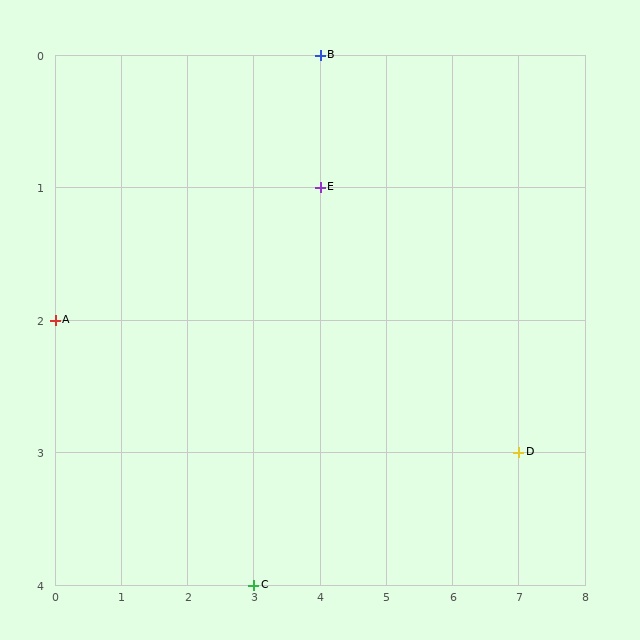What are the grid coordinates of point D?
Point D is at grid coordinates (7, 3).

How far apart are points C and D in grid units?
Points C and D are 4 columns and 1 row apart (about 4.1 grid units diagonally).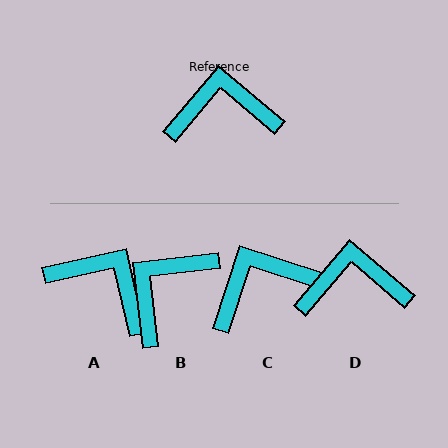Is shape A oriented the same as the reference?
No, it is off by about 37 degrees.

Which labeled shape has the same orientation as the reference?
D.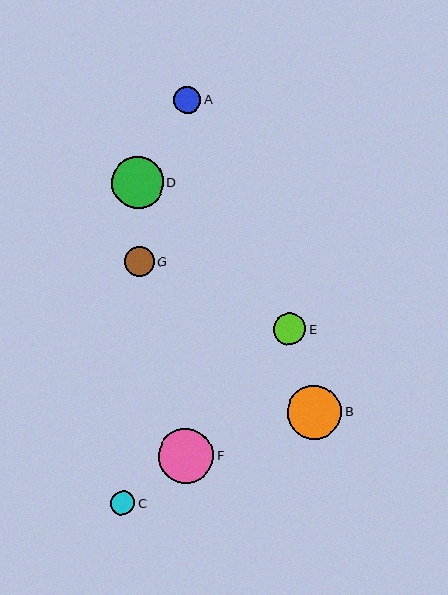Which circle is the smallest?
Circle C is the smallest with a size of approximately 24 pixels.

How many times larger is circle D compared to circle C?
Circle D is approximately 2.1 times the size of circle C.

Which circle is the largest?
Circle F is the largest with a size of approximately 55 pixels.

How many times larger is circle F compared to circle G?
Circle F is approximately 1.8 times the size of circle G.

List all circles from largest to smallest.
From largest to smallest: F, B, D, E, G, A, C.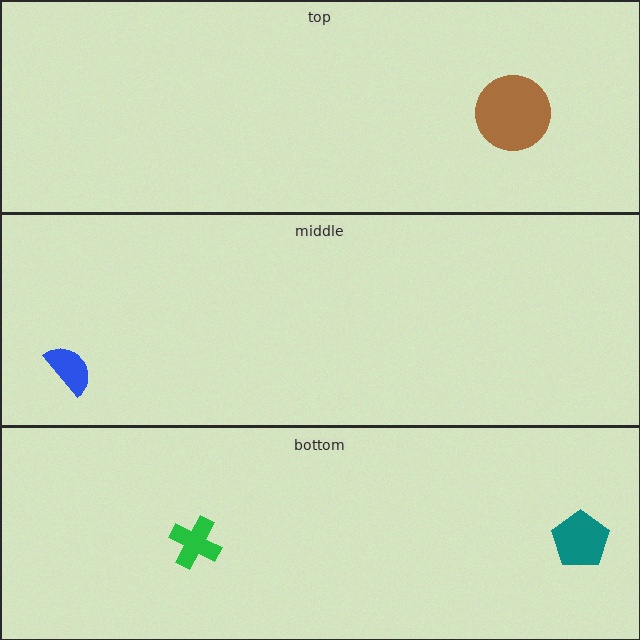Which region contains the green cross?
The bottom region.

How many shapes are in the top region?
1.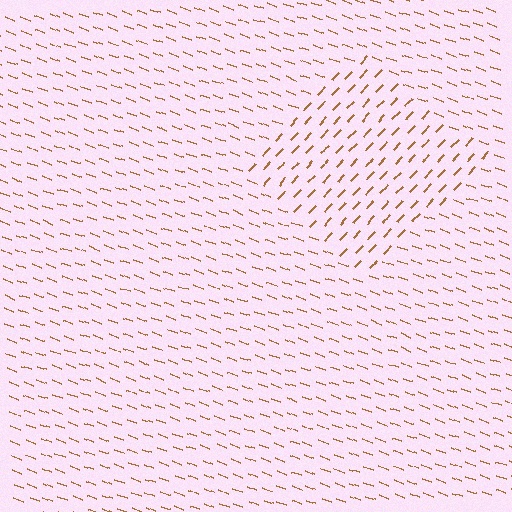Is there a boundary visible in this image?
Yes, there is a texture boundary formed by a change in line orientation.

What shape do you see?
I see a diamond.